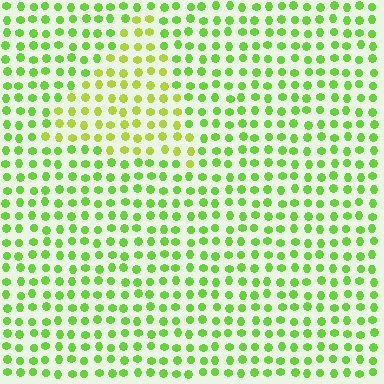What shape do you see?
I see a triangle.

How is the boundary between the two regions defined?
The boundary is defined purely by a slight shift in hue (about 28 degrees). Spacing, size, and orientation are identical on both sides.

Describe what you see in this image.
The image is filled with small lime elements in a uniform arrangement. A triangle-shaped region is visible where the elements are tinted to a slightly different hue, forming a subtle color boundary.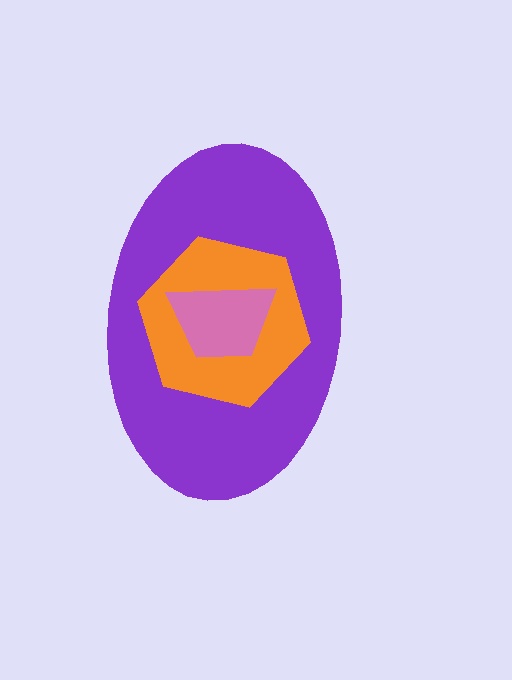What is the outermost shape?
The purple ellipse.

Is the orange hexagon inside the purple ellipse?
Yes.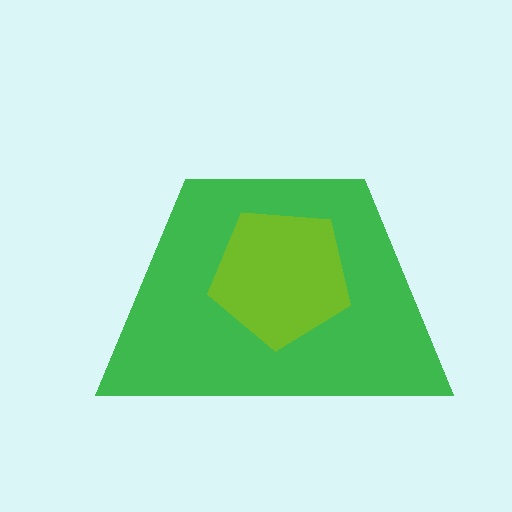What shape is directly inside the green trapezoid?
The lime pentagon.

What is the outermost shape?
The green trapezoid.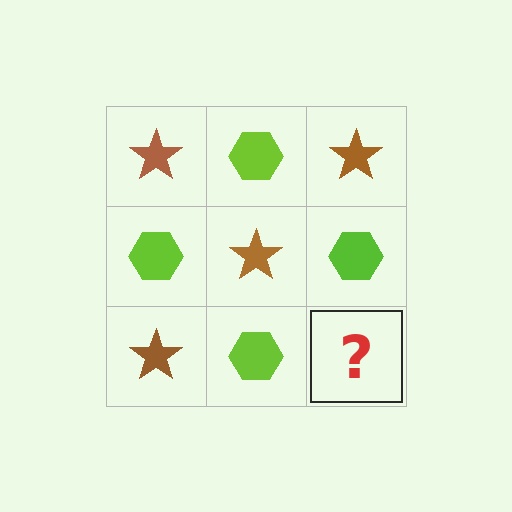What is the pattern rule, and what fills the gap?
The rule is that it alternates brown star and lime hexagon in a checkerboard pattern. The gap should be filled with a brown star.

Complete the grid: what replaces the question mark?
The question mark should be replaced with a brown star.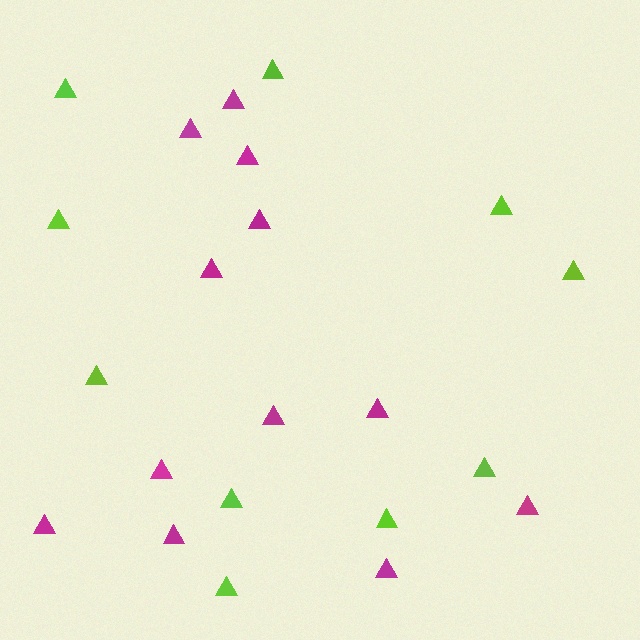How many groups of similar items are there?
There are 2 groups: one group of lime triangles (10) and one group of magenta triangles (12).